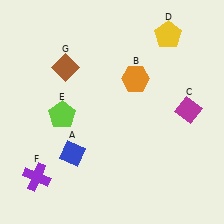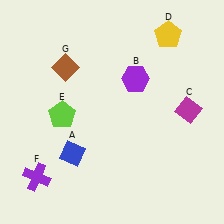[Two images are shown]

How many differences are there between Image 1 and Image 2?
There is 1 difference between the two images.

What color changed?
The hexagon (B) changed from orange in Image 1 to purple in Image 2.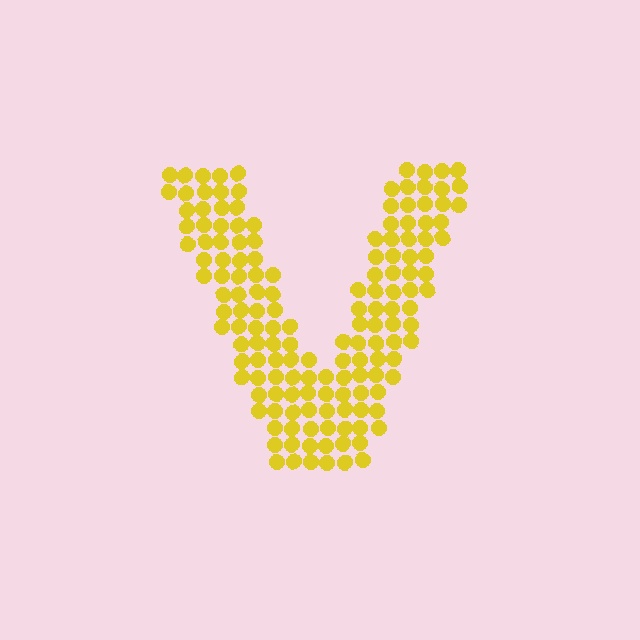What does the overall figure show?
The overall figure shows the letter V.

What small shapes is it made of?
It is made of small circles.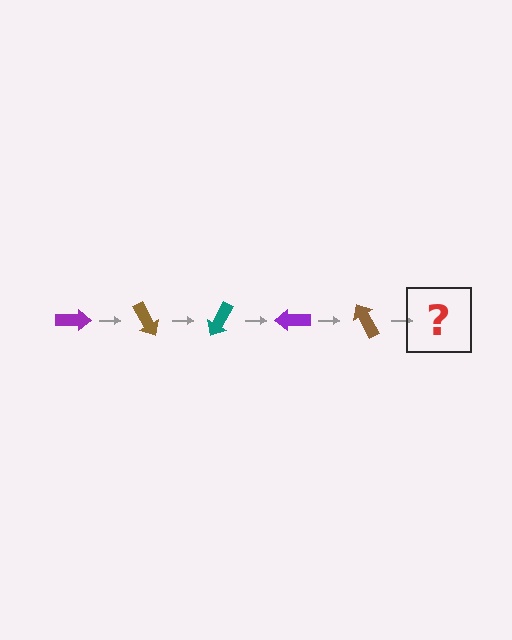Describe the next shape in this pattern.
It should be a teal arrow, rotated 300 degrees from the start.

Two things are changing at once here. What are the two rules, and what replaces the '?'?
The two rules are that it rotates 60 degrees each step and the color cycles through purple, brown, and teal. The '?' should be a teal arrow, rotated 300 degrees from the start.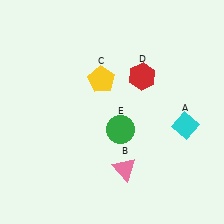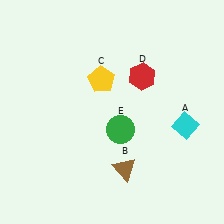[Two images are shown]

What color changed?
The triangle (B) changed from pink in Image 1 to brown in Image 2.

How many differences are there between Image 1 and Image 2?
There is 1 difference between the two images.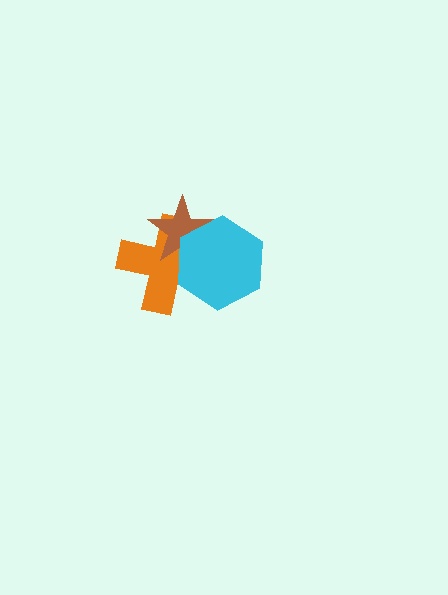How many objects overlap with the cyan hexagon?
2 objects overlap with the cyan hexagon.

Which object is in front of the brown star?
The cyan hexagon is in front of the brown star.